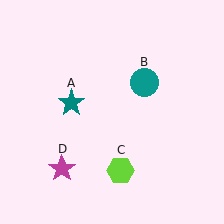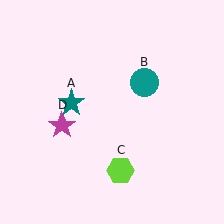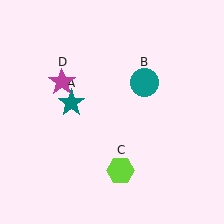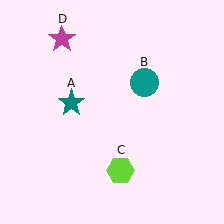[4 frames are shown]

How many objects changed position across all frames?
1 object changed position: magenta star (object D).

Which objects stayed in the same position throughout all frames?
Teal star (object A) and teal circle (object B) and lime hexagon (object C) remained stationary.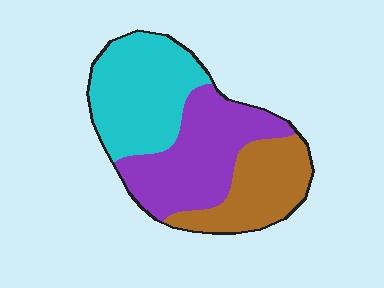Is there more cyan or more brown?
Cyan.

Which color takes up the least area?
Brown, at roughly 25%.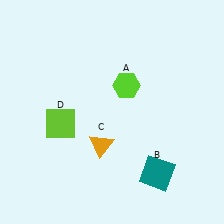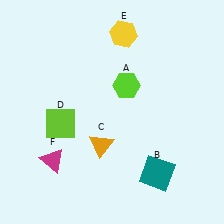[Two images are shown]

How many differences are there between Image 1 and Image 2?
There are 2 differences between the two images.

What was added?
A yellow hexagon (E), a magenta triangle (F) were added in Image 2.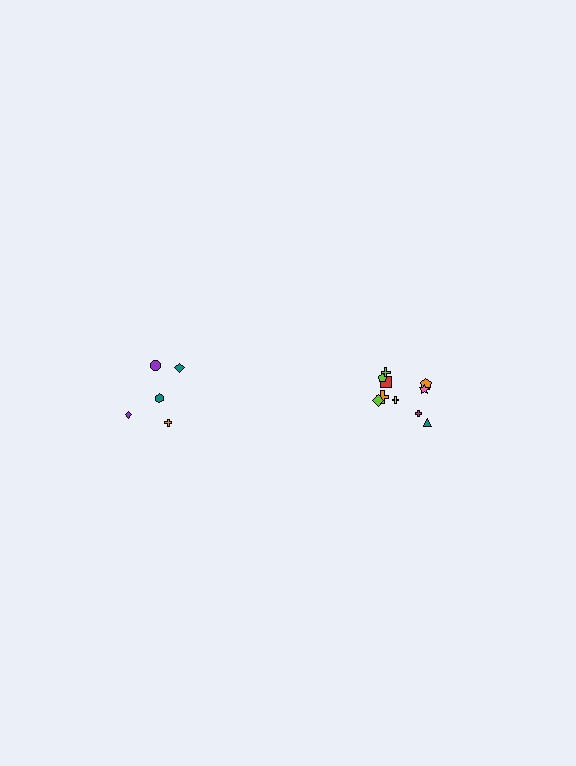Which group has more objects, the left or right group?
The right group.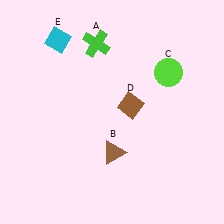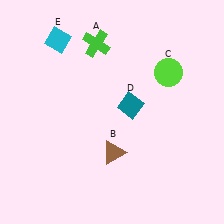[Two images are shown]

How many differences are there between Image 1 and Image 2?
There is 1 difference between the two images.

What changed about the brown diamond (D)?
In Image 1, D is brown. In Image 2, it changed to teal.